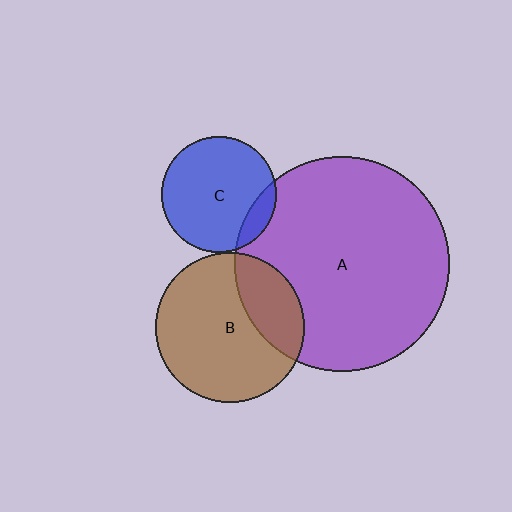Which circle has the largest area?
Circle A (purple).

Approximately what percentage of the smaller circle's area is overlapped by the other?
Approximately 15%.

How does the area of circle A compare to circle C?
Approximately 3.5 times.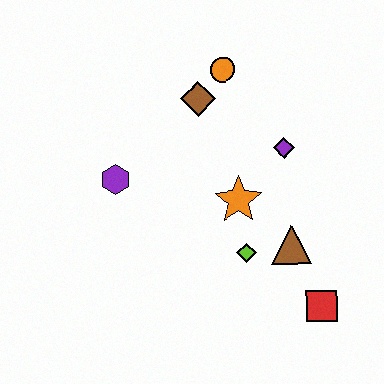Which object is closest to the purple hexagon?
The brown diamond is closest to the purple hexagon.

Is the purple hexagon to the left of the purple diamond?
Yes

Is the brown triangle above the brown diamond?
No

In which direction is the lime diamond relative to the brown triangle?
The lime diamond is to the left of the brown triangle.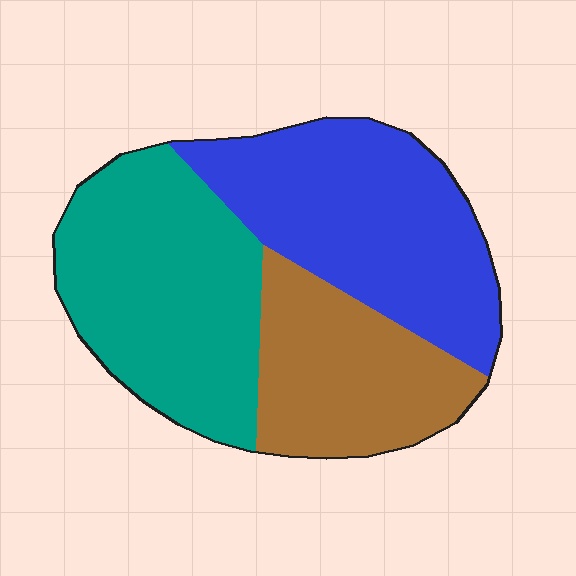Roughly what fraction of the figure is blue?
Blue takes up about three eighths (3/8) of the figure.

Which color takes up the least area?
Brown, at roughly 25%.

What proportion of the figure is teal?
Teal takes up about three eighths (3/8) of the figure.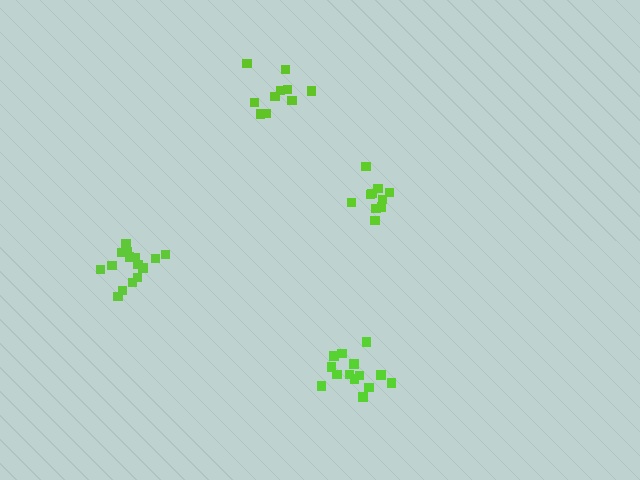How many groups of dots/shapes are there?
There are 4 groups.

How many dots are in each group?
Group 1: 10 dots, Group 2: 15 dots, Group 3: 10 dots, Group 4: 14 dots (49 total).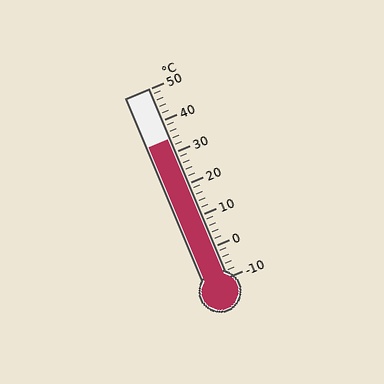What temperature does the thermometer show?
The thermometer shows approximately 34°C.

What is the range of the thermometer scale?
The thermometer scale ranges from -10°C to 50°C.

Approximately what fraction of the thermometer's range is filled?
The thermometer is filled to approximately 75% of its range.